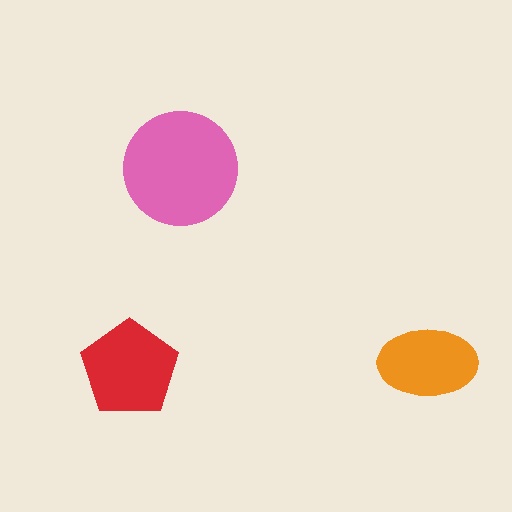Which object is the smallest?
The orange ellipse.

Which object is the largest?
The pink circle.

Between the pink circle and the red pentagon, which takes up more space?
The pink circle.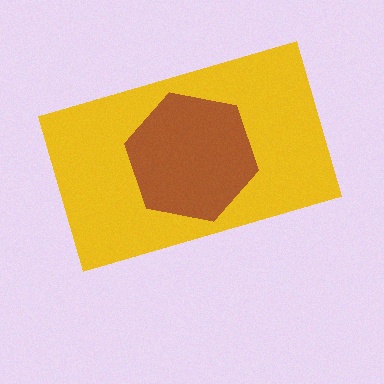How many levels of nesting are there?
2.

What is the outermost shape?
The yellow rectangle.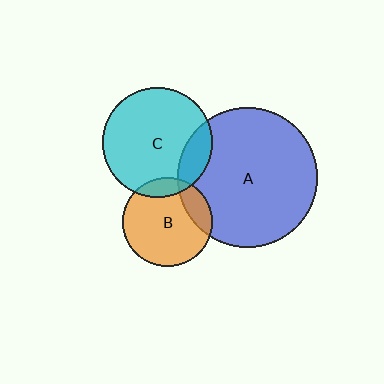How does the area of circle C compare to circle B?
Approximately 1.5 times.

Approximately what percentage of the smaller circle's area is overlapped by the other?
Approximately 15%.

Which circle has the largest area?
Circle A (blue).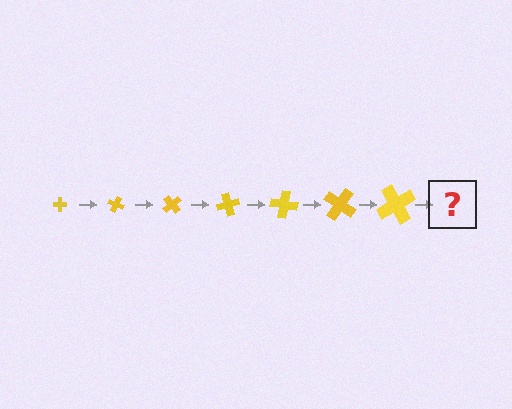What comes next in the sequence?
The next element should be a cross, larger than the previous one and rotated 175 degrees from the start.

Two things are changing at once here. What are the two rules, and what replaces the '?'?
The two rules are that the cross grows larger each step and it rotates 25 degrees each step. The '?' should be a cross, larger than the previous one and rotated 175 degrees from the start.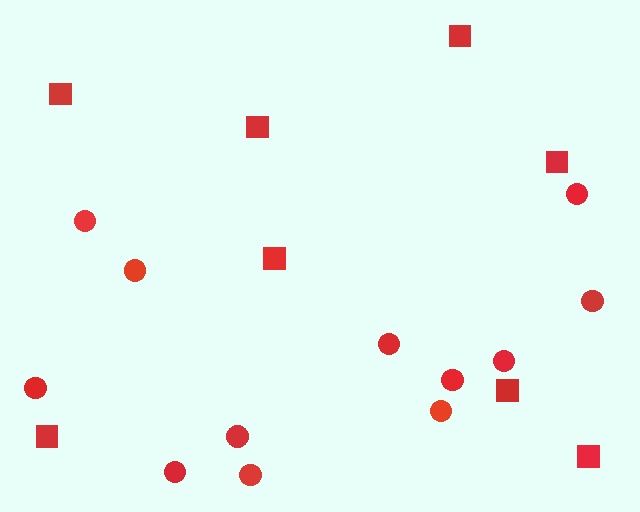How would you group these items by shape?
There are 2 groups: one group of squares (8) and one group of circles (12).